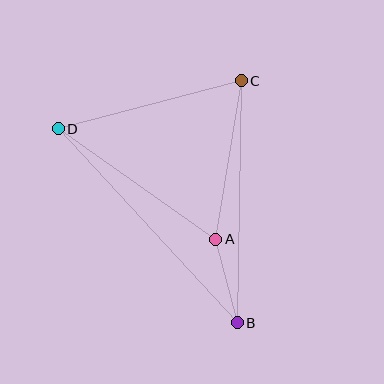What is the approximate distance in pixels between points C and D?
The distance between C and D is approximately 190 pixels.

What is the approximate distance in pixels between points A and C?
The distance between A and C is approximately 160 pixels.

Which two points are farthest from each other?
Points B and D are farthest from each other.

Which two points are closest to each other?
Points A and B are closest to each other.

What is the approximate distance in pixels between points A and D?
The distance between A and D is approximately 193 pixels.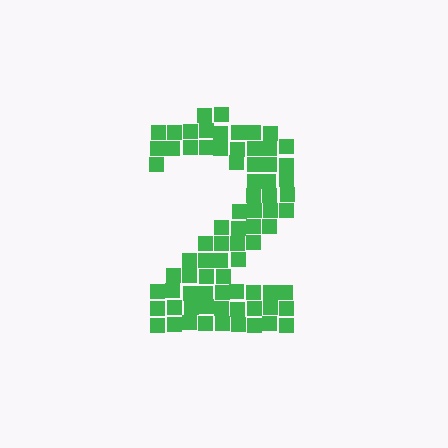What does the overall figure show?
The overall figure shows the digit 2.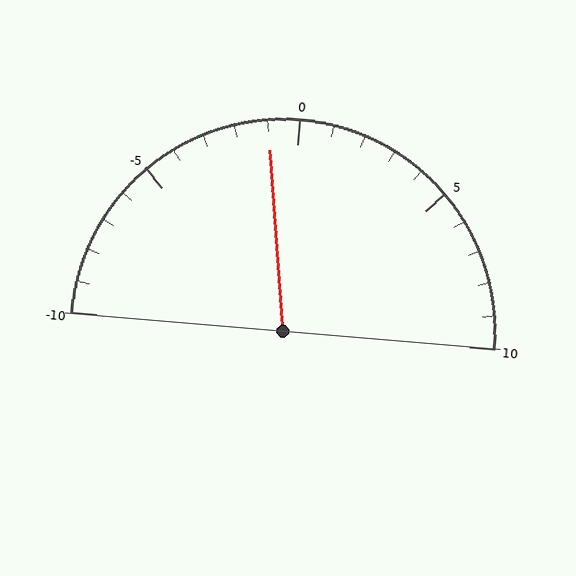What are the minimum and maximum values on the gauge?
The gauge ranges from -10 to 10.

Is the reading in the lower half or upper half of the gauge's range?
The reading is in the lower half of the range (-10 to 10).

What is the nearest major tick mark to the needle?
The nearest major tick mark is 0.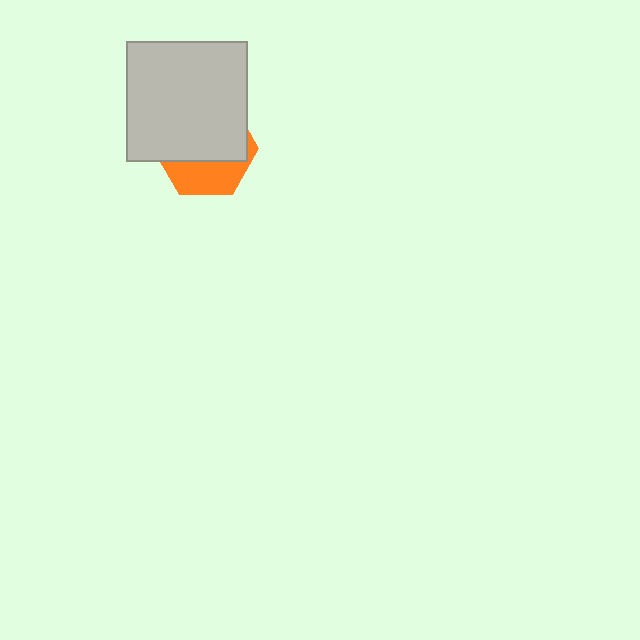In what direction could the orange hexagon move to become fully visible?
The orange hexagon could move down. That would shift it out from behind the light gray square entirely.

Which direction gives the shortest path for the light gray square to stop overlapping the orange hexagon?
Moving up gives the shortest separation.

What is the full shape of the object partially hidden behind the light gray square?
The partially hidden object is an orange hexagon.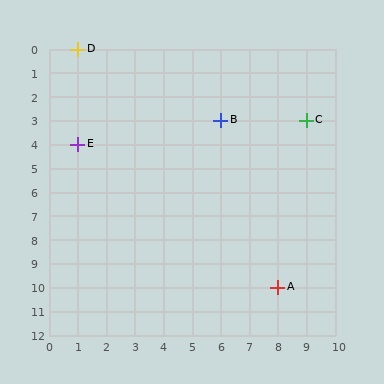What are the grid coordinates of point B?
Point B is at grid coordinates (6, 3).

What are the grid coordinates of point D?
Point D is at grid coordinates (1, 0).